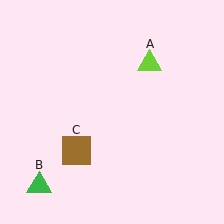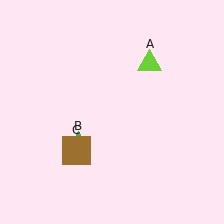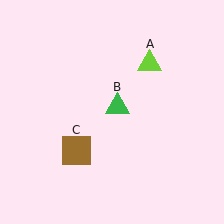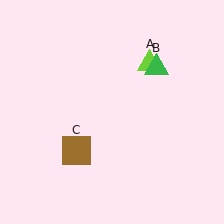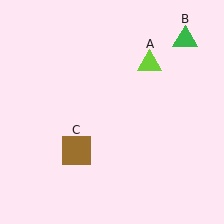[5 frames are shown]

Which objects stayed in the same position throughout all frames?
Lime triangle (object A) and brown square (object C) remained stationary.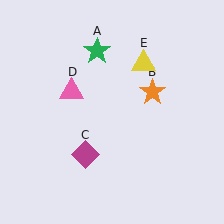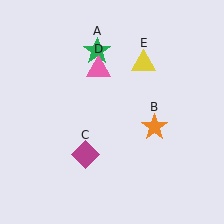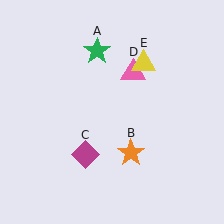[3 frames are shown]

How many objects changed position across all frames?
2 objects changed position: orange star (object B), pink triangle (object D).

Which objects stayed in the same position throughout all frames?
Green star (object A) and magenta diamond (object C) and yellow triangle (object E) remained stationary.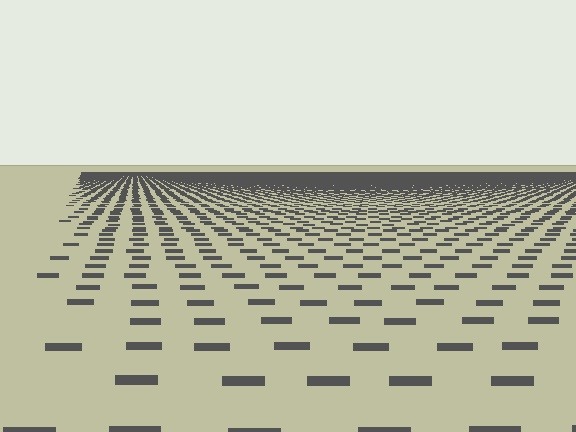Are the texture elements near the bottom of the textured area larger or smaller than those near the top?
Larger. Near the bottom, elements are closer to the viewer and appear at a bigger on-screen size.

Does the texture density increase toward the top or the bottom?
Density increases toward the top.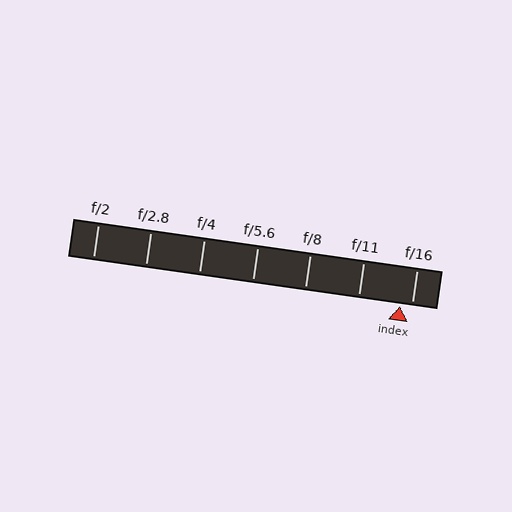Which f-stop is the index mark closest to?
The index mark is closest to f/16.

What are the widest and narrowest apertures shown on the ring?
The widest aperture shown is f/2 and the narrowest is f/16.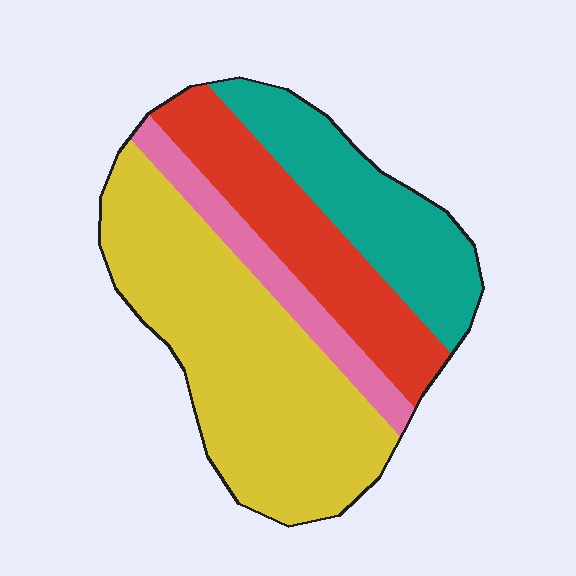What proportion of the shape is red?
Red takes up about one fifth (1/5) of the shape.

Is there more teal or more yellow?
Yellow.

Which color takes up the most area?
Yellow, at roughly 45%.